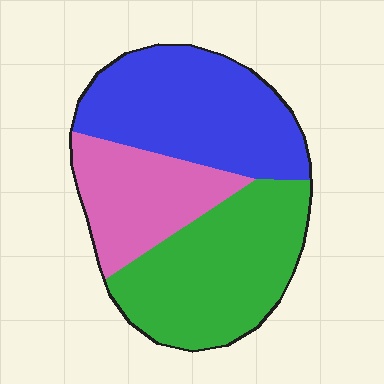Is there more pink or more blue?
Blue.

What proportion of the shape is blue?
Blue covers around 40% of the shape.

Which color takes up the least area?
Pink, at roughly 25%.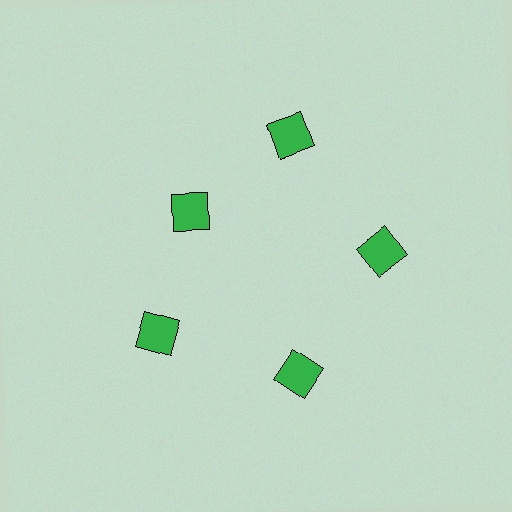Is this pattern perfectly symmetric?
No. The 5 green squares are arranged in a ring, but one element near the 10 o'clock position is pulled inward toward the center, breaking the 5-fold rotational symmetry.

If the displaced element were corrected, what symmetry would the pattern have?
It would have 5-fold rotational symmetry — the pattern would map onto itself every 72 degrees.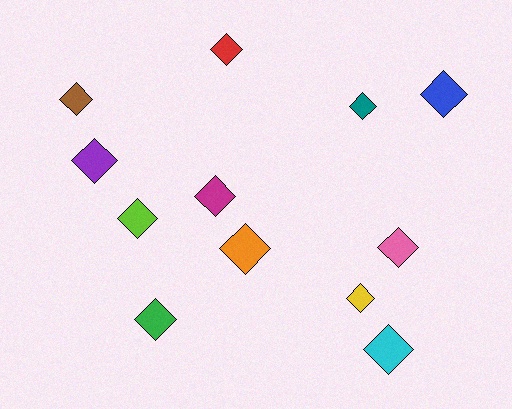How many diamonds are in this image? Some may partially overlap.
There are 12 diamonds.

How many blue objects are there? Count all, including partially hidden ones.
There is 1 blue object.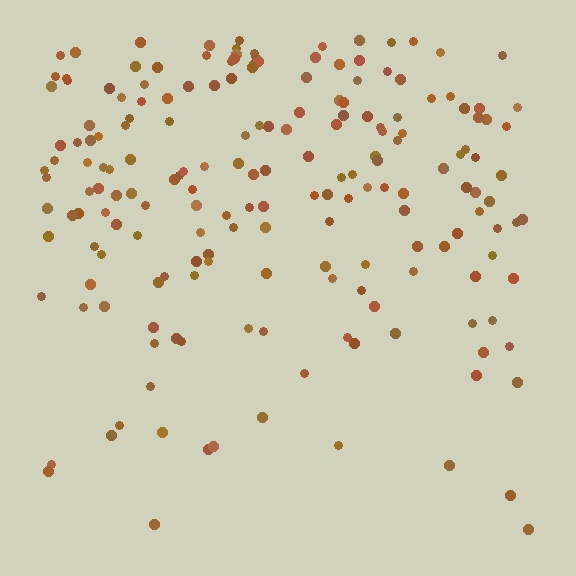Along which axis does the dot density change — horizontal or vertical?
Vertical.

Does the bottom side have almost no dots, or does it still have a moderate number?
Still a moderate number, just noticeably fewer than the top.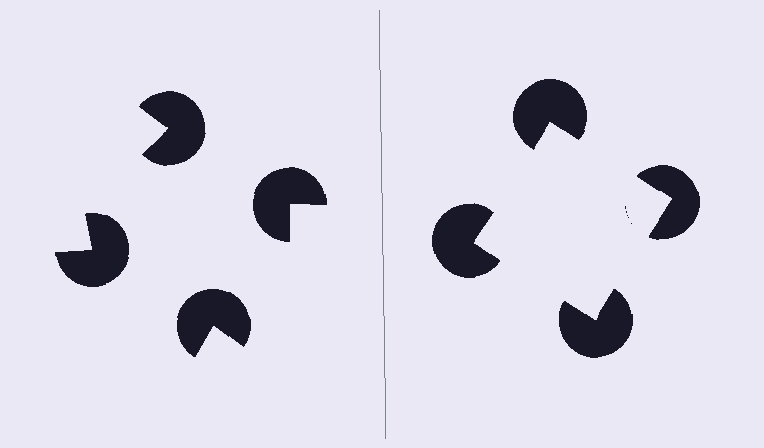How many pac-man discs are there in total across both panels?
8 — 4 on each side.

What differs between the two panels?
The pac-man discs are positioned identically on both sides; only the wedge orientations differ. On the right they align to a square; on the left they are misaligned.